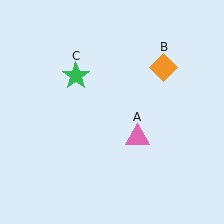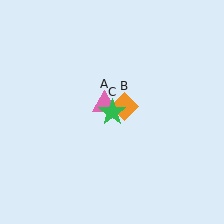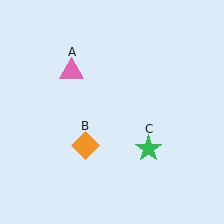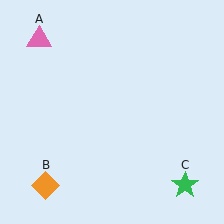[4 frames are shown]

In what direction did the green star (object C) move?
The green star (object C) moved down and to the right.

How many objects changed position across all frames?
3 objects changed position: pink triangle (object A), orange diamond (object B), green star (object C).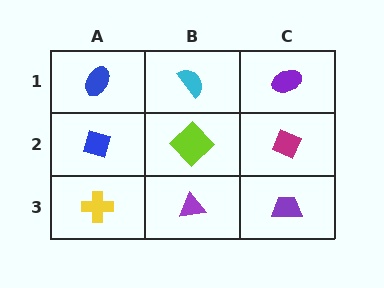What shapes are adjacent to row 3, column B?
A lime diamond (row 2, column B), a yellow cross (row 3, column A), a purple trapezoid (row 3, column C).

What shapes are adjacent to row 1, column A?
A blue diamond (row 2, column A), a cyan semicircle (row 1, column B).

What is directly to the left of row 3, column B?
A yellow cross.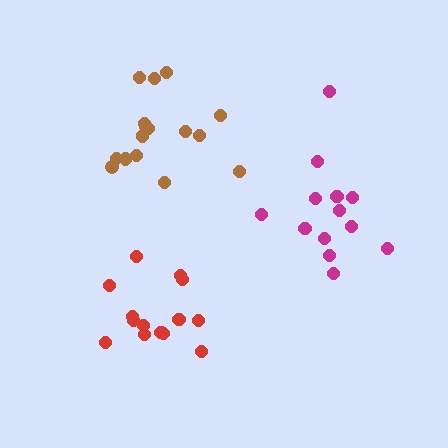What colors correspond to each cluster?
The clusters are colored: brown, magenta, red.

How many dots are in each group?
Group 1: 16 dots, Group 2: 13 dots, Group 3: 14 dots (43 total).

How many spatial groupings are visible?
There are 3 spatial groupings.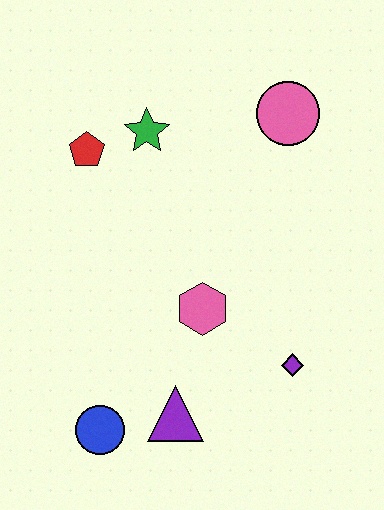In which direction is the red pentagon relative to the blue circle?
The red pentagon is above the blue circle.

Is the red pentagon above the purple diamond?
Yes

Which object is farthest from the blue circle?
The pink circle is farthest from the blue circle.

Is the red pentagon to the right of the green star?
No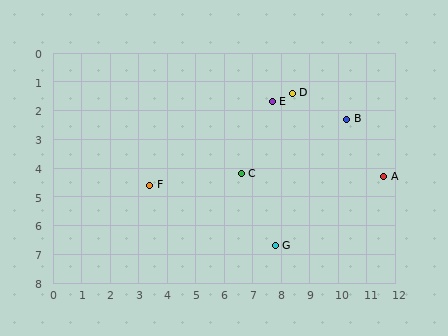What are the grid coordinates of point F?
Point F is at approximately (3.4, 4.6).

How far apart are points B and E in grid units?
Points B and E are about 2.7 grid units apart.